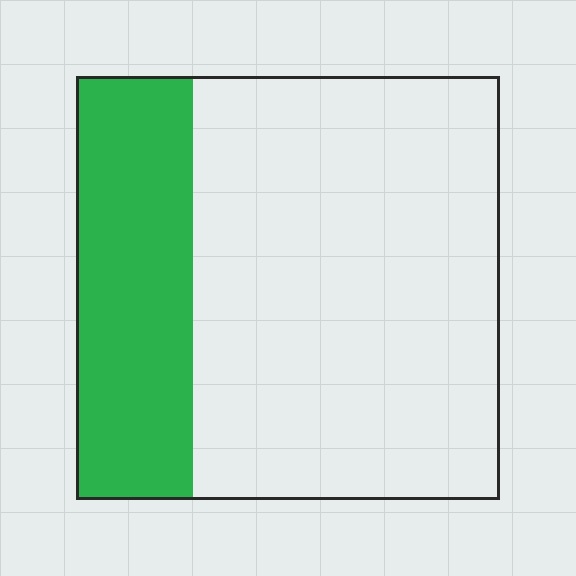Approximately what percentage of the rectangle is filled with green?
Approximately 30%.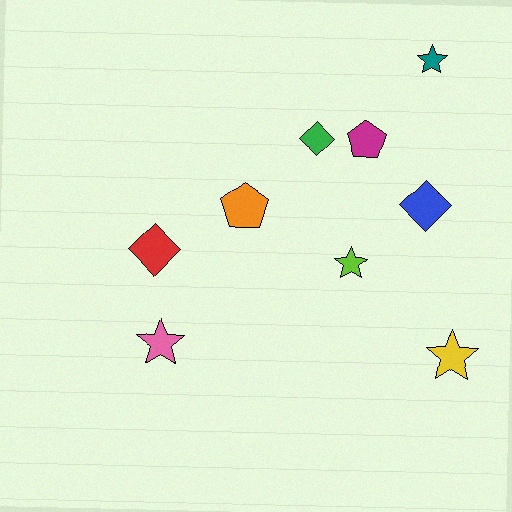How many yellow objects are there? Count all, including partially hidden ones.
There is 1 yellow object.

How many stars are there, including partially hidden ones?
There are 4 stars.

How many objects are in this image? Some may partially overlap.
There are 9 objects.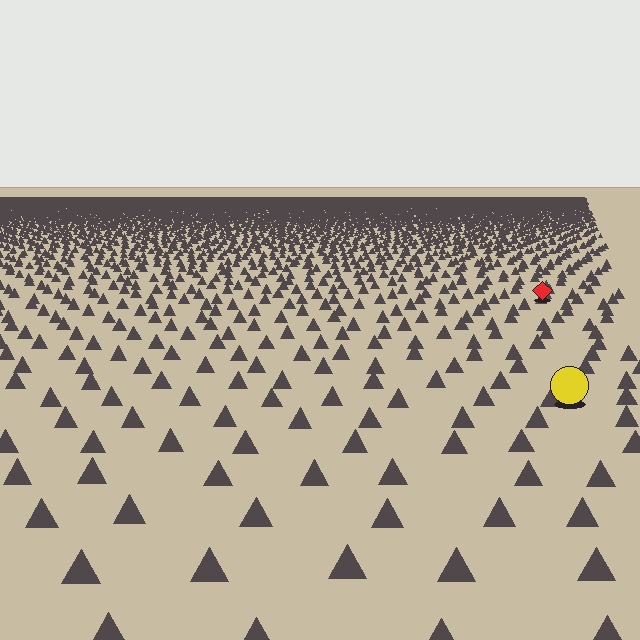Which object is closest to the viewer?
The yellow circle is closest. The texture marks near it are larger and more spread out.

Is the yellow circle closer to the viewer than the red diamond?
Yes. The yellow circle is closer — you can tell from the texture gradient: the ground texture is coarser near it.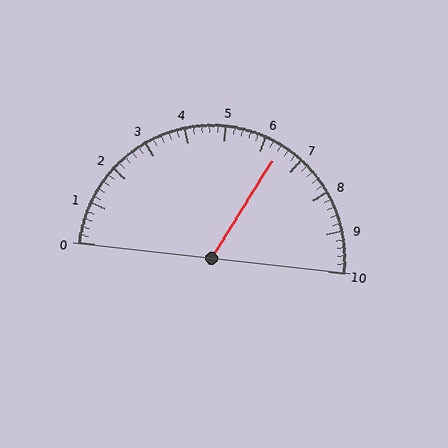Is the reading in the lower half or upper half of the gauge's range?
The reading is in the upper half of the range (0 to 10).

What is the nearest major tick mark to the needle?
The nearest major tick mark is 6.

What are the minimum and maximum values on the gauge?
The gauge ranges from 0 to 10.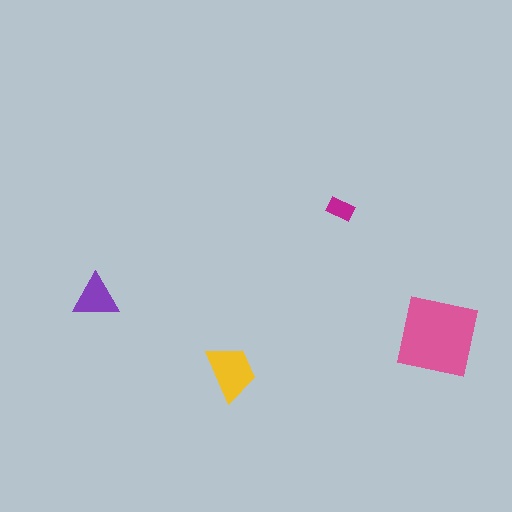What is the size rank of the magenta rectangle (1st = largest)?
4th.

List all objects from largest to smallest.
The pink square, the yellow trapezoid, the purple triangle, the magenta rectangle.